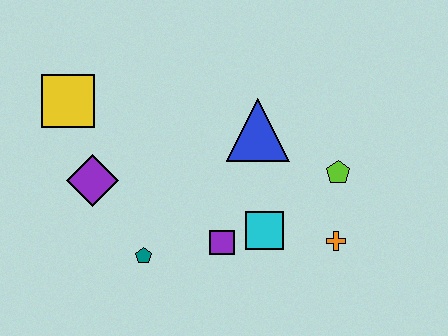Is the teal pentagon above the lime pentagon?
No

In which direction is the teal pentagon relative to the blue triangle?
The teal pentagon is below the blue triangle.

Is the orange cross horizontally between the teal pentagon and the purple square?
No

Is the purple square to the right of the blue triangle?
No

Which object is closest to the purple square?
The cyan square is closest to the purple square.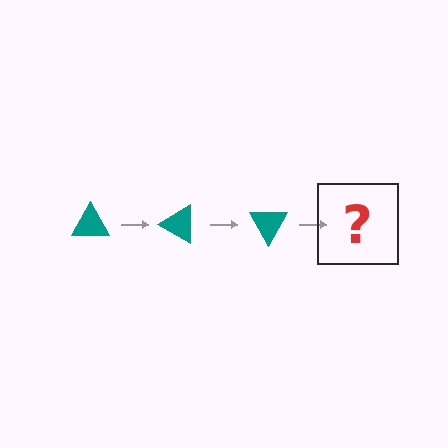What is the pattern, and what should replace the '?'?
The pattern is that the triangle rotates 30 degrees each step. The '?' should be a teal triangle rotated 90 degrees.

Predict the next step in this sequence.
The next step is a teal triangle rotated 90 degrees.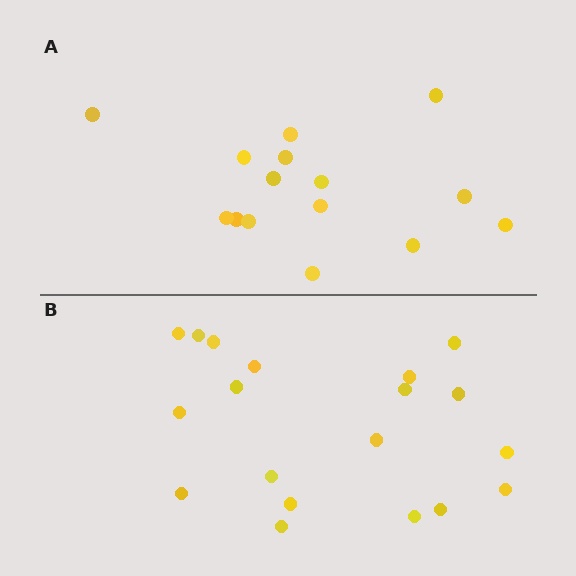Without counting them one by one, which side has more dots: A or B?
Region B (the bottom region) has more dots.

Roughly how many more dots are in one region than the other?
Region B has about 4 more dots than region A.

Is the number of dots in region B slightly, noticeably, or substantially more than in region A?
Region B has noticeably more, but not dramatically so. The ratio is roughly 1.3 to 1.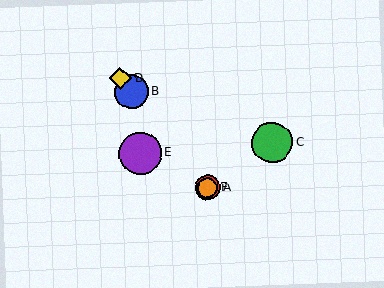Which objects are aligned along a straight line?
Objects A, B, D, F are aligned along a straight line.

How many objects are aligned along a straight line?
4 objects (A, B, D, F) are aligned along a straight line.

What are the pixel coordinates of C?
Object C is at (272, 143).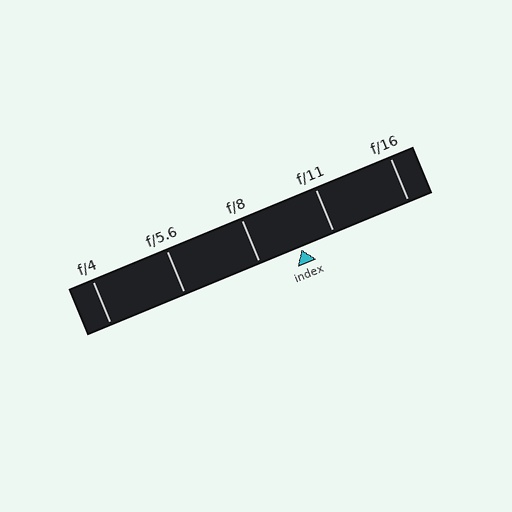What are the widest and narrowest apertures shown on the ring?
The widest aperture shown is f/4 and the narrowest is f/16.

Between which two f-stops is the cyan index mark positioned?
The index mark is between f/8 and f/11.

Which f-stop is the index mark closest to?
The index mark is closest to f/11.